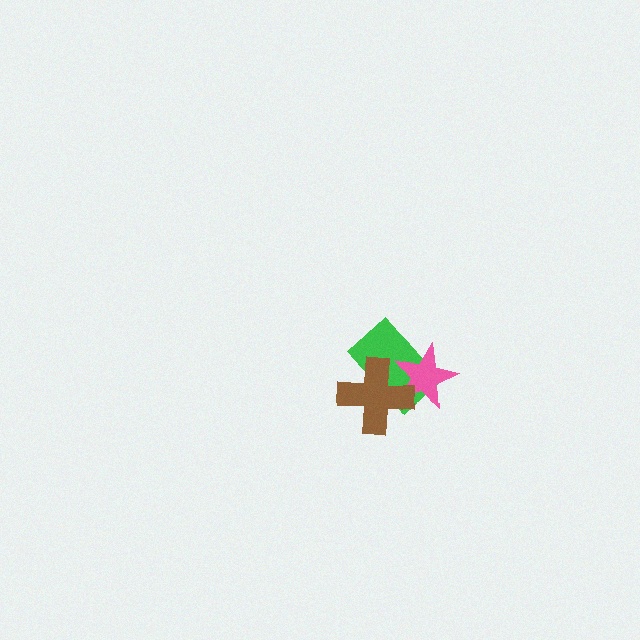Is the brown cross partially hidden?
No, no other shape covers it.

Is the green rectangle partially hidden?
Yes, it is partially covered by another shape.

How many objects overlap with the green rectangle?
2 objects overlap with the green rectangle.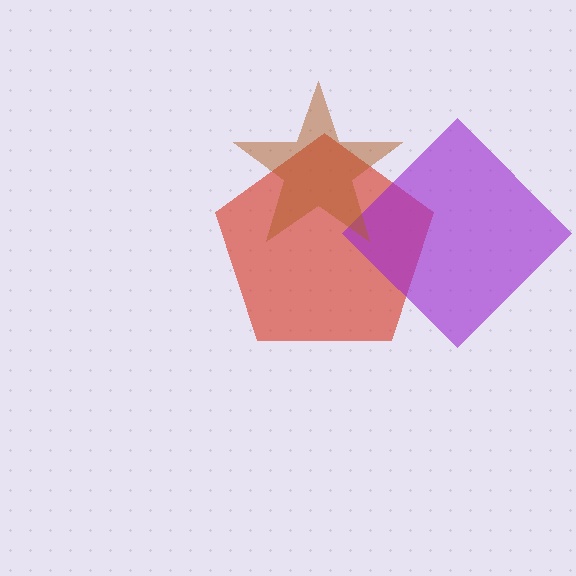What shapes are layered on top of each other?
The layered shapes are: a red pentagon, a purple diamond, a brown star.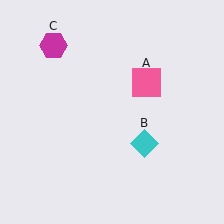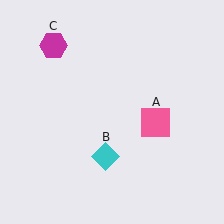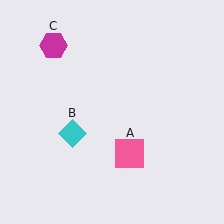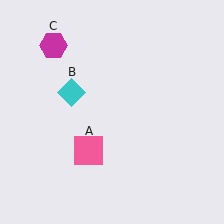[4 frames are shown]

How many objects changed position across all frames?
2 objects changed position: pink square (object A), cyan diamond (object B).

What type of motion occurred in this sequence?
The pink square (object A), cyan diamond (object B) rotated clockwise around the center of the scene.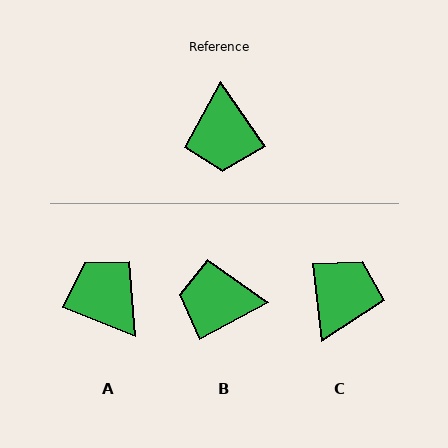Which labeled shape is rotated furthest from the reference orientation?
C, about 152 degrees away.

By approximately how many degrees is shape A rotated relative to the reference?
Approximately 146 degrees clockwise.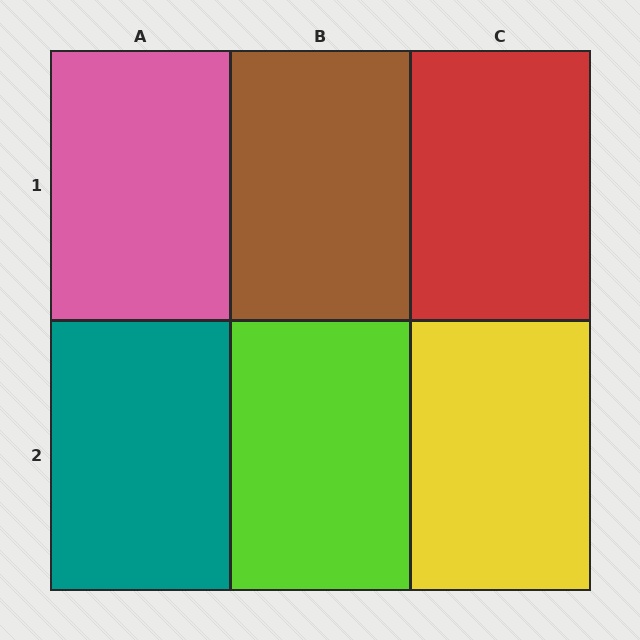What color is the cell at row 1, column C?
Red.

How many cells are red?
1 cell is red.